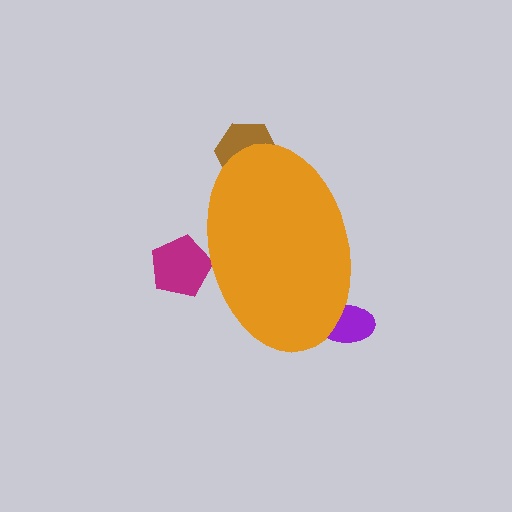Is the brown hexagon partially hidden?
Yes, the brown hexagon is partially hidden behind the orange ellipse.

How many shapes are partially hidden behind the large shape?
4 shapes are partially hidden.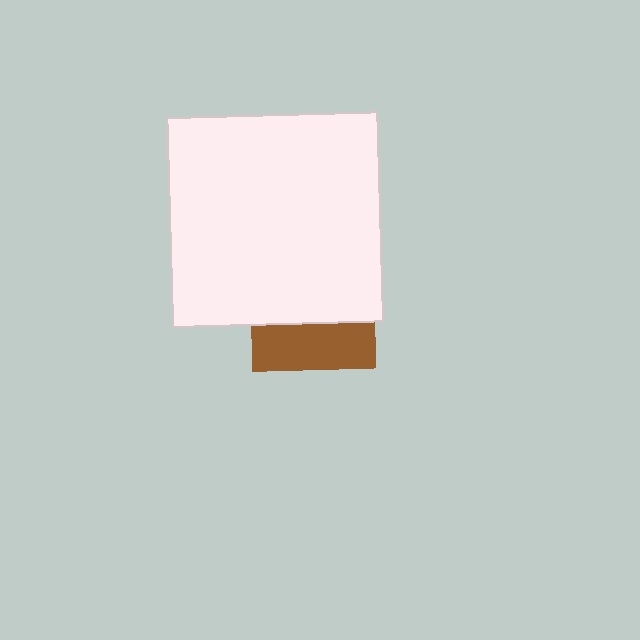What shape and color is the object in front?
The object in front is a white square.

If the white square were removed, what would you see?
You would see the complete brown square.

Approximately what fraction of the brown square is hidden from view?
Roughly 63% of the brown square is hidden behind the white square.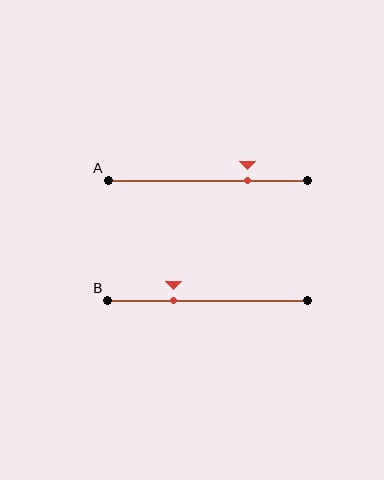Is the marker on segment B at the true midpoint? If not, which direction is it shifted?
No, the marker on segment B is shifted to the left by about 17% of the segment length.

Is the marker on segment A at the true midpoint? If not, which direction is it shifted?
No, the marker on segment A is shifted to the right by about 20% of the segment length.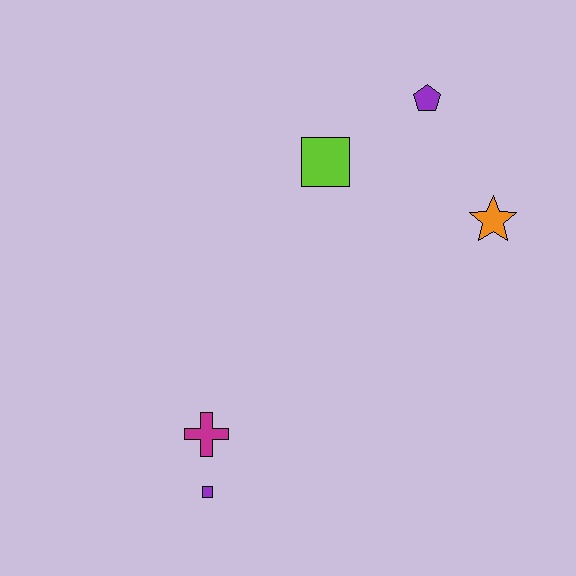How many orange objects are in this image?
There is 1 orange object.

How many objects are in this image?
There are 5 objects.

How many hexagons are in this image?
There are no hexagons.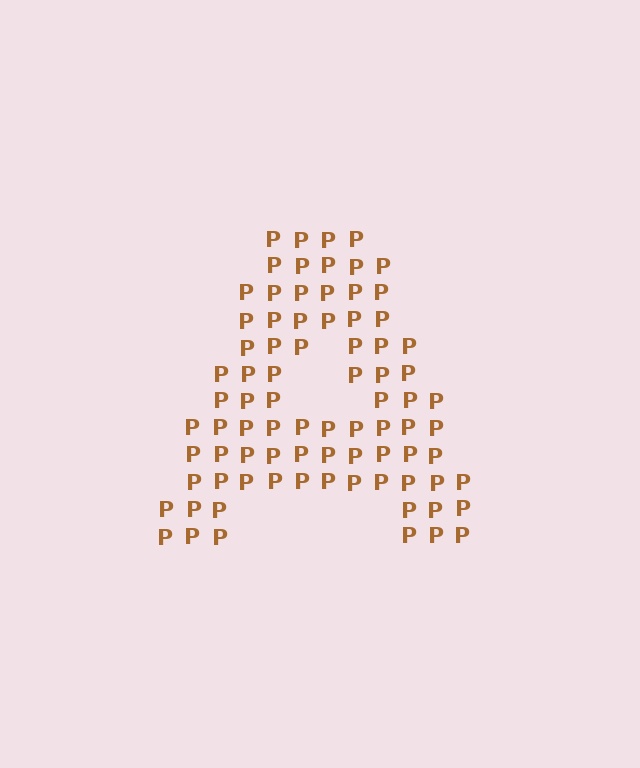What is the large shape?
The large shape is the letter A.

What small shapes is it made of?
It is made of small letter P's.